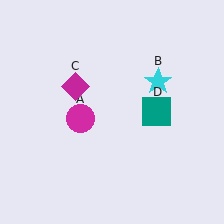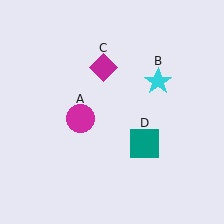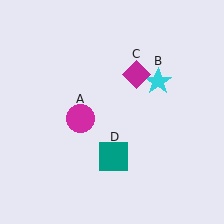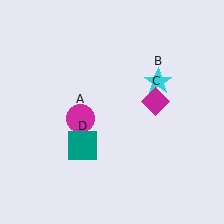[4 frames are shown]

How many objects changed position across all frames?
2 objects changed position: magenta diamond (object C), teal square (object D).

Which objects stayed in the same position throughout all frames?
Magenta circle (object A) and cyan star (object B) remained stationary.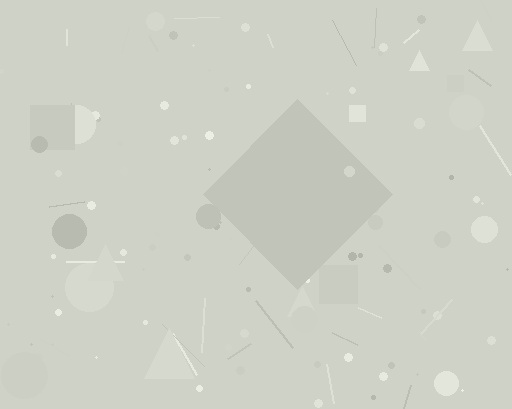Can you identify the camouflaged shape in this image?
The camouflaged shape is a diamond.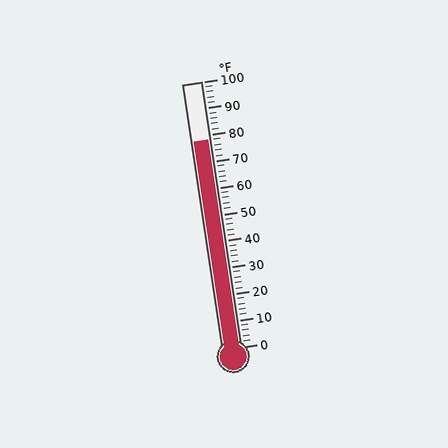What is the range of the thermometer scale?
The thermometer scale ranges from 0°F to 100°F.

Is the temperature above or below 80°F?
The temperature is below 80°F.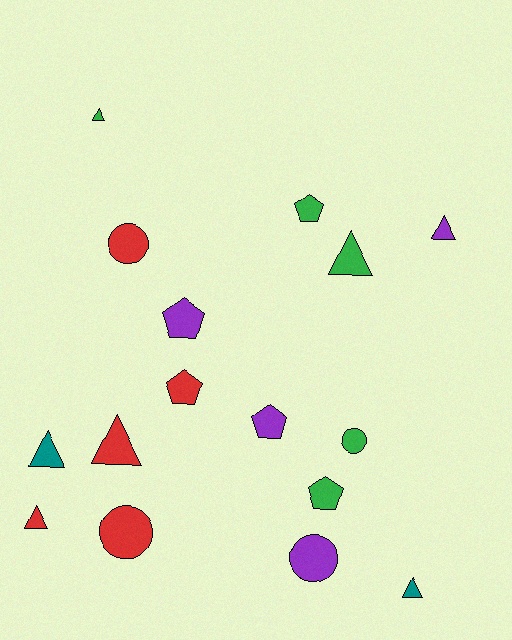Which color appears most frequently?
Green, with 5 objects.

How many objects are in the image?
There are 16 objects.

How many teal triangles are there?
There are 2 teal triangles.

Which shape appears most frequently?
Triangle, with 7 objects.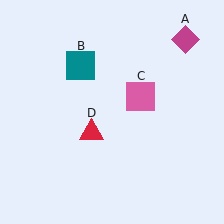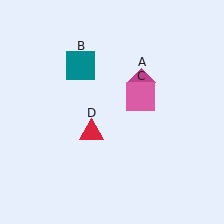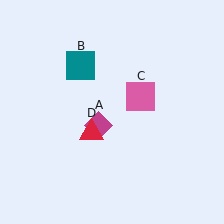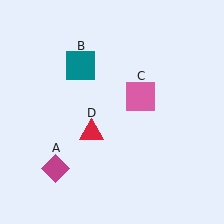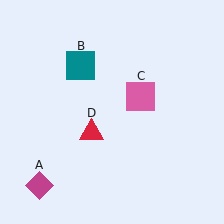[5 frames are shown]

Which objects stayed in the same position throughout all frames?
Teal square (object B) and pink square (object C) and red triangle (object D) remained stationary.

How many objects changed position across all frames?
1 object changed position: magenta diamond (object A).